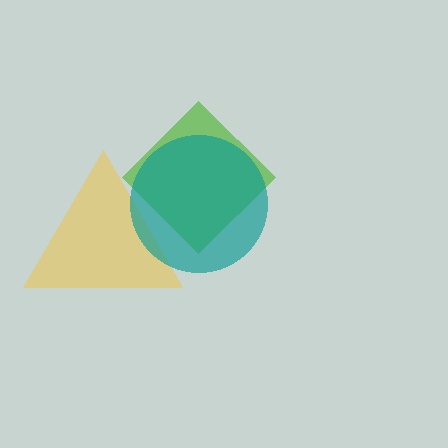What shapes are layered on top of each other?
The layered shapes are: a lime diamond, a yellow triangle, a teal circle.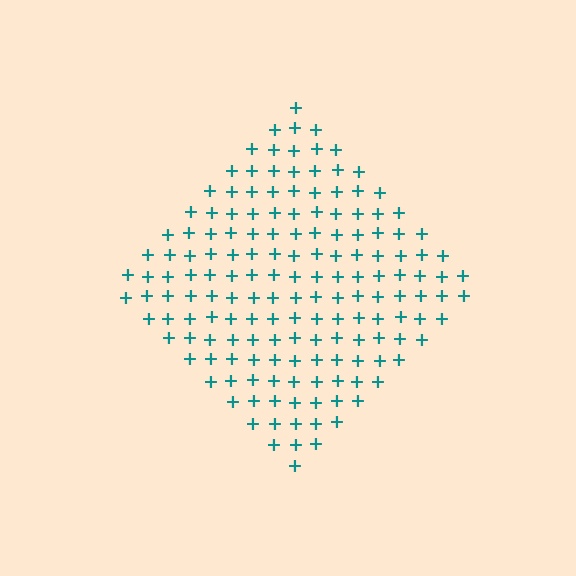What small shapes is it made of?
It is made of small plus signs.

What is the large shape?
The large shape is a diamond.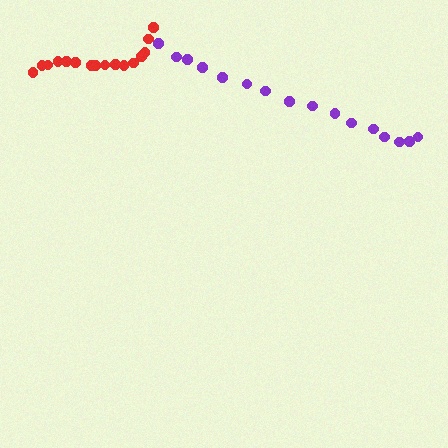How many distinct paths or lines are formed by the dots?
There are 2 distinct paths.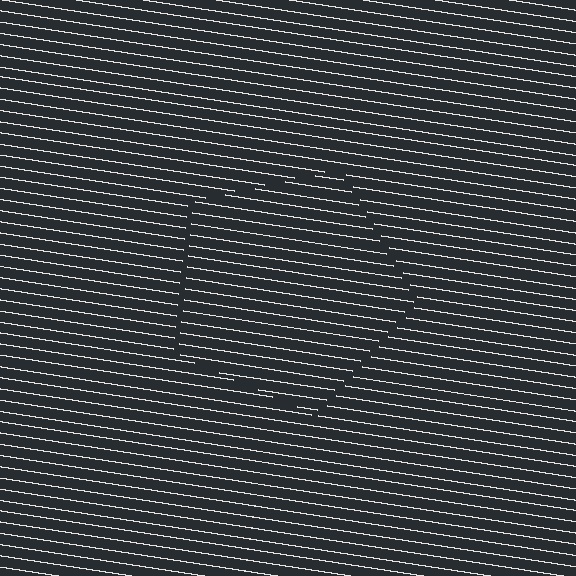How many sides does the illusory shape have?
5 sides — the line-ends trace a pentagon.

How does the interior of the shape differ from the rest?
The interior of the shape contains the same grating, shifted by half a period — the contour is defined by the phase discontinuity where line-ends from the inner and outer gratings abut.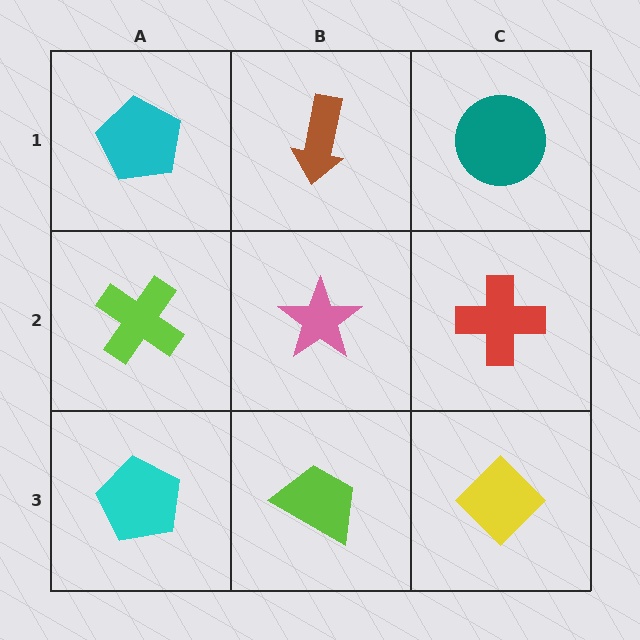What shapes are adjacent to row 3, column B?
A pink star (row 2, column B), a cyan pentagon (row 3, column A), a yellow diamond (row 3, column C).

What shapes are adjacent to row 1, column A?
A lime cross (row 2, column A), a brown arrow (row 1, column B).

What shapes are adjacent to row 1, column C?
A red cross (row 2, column C), a brown arrow (row 1, column B).